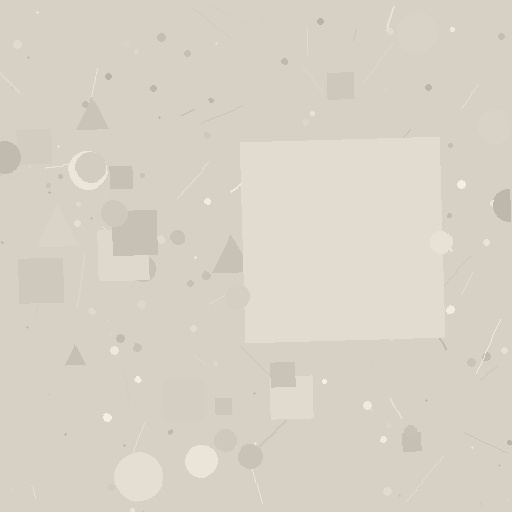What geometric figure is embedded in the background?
A square is embedded in the background.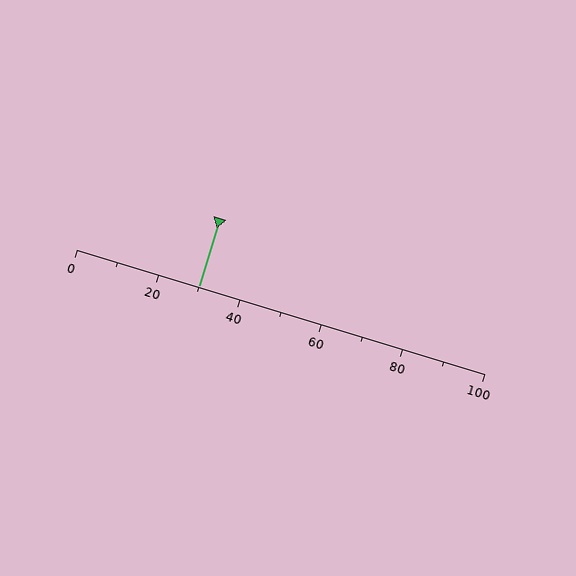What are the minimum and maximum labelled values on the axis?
The axis runs from 0 to 100.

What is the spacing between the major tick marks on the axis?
The major ticks are spaced 20 apart.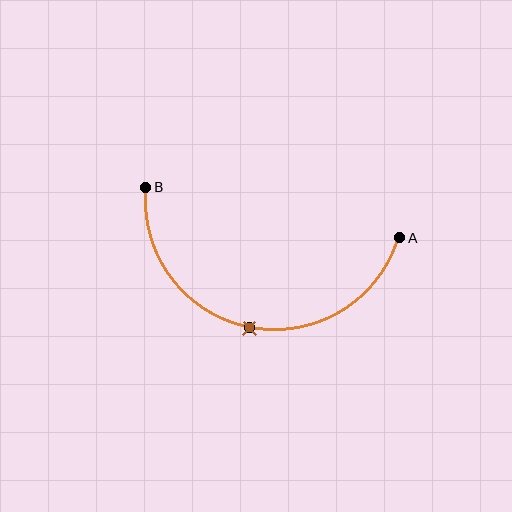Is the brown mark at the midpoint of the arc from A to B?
Yes. The brown mark lies on the arc at equal arc-length from both A and B — it is the arc midpoint.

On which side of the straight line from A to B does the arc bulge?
The arc bulges below the straight line connecting A and B.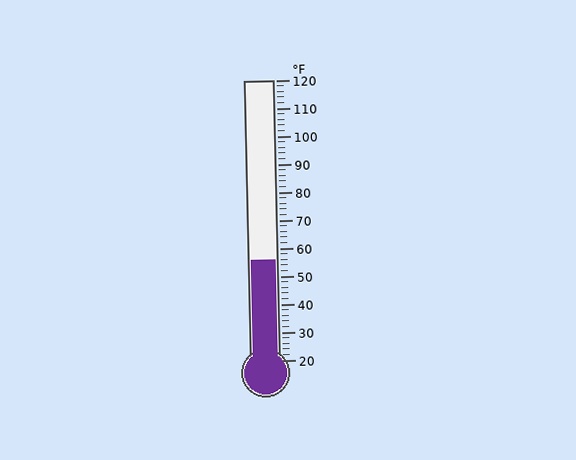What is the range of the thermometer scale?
The thermometer scale ranges from 20°F to 120°F.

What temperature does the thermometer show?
The thermometer shows approximately 56°F.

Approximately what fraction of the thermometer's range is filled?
The thermometer is filled to approximately 35% of its range.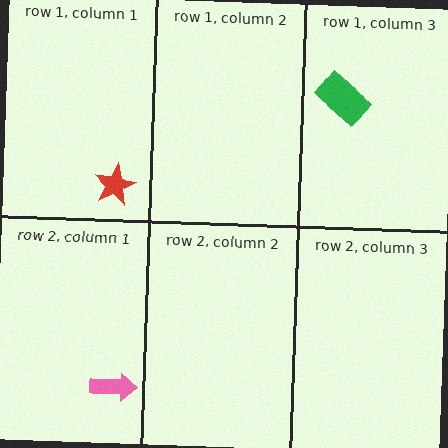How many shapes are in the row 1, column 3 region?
1.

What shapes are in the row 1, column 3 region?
The green rectangle.